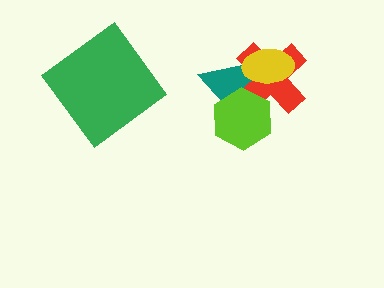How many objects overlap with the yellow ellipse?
2 objects overlap with the yellow ellipse.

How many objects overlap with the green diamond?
0 objects overlap with the green diamond.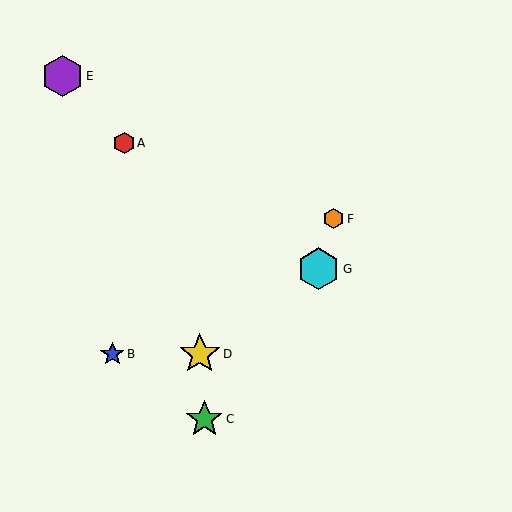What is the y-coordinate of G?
Object G is at y≈269.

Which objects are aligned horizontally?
Objects B, D are aligned horizontally.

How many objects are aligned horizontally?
2 objects (B, D) are aligned horizontally.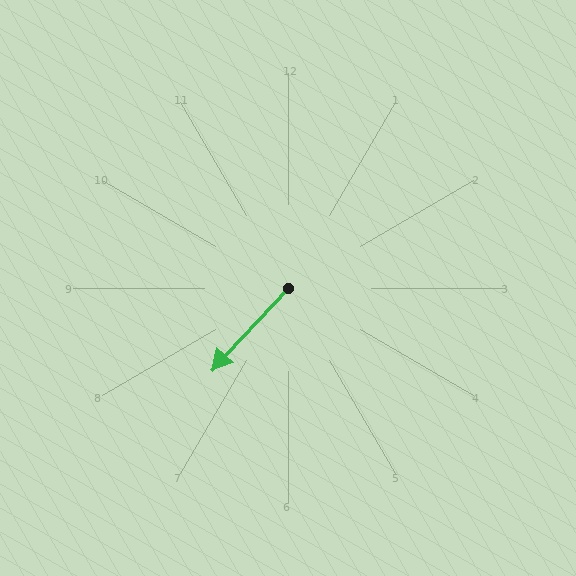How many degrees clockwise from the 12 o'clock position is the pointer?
Approximately 223 degrees.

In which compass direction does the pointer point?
Southwest.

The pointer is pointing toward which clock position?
Roughly 7 o'clock.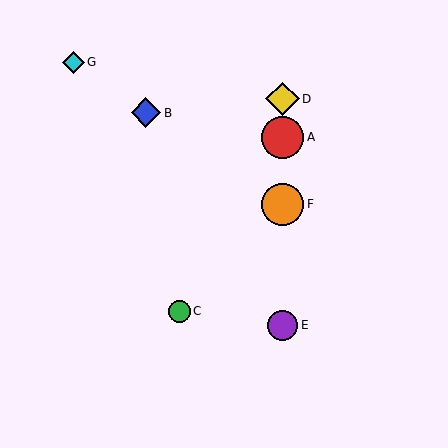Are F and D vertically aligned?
Yes, both are at x≈283.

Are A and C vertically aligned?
No, A is at x≈283 and C is at x≈179.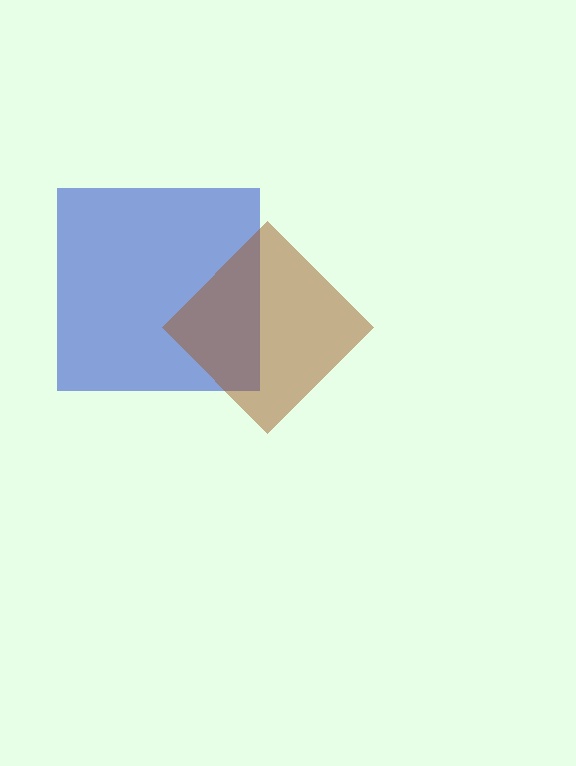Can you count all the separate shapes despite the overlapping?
Yes, there are 2 separate shapes.